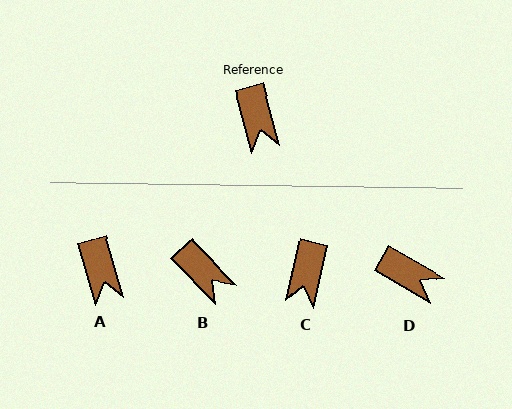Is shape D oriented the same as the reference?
No, it is off by about 44 degrees.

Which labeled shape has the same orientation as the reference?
A.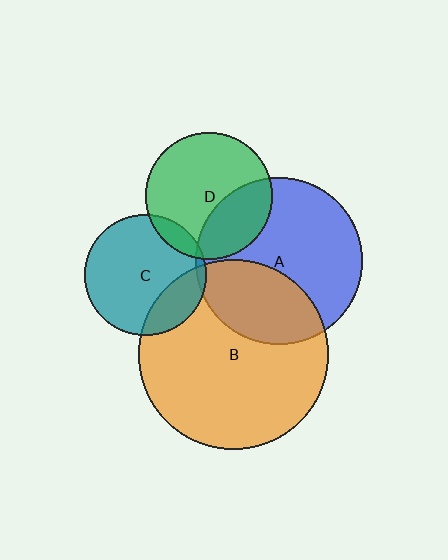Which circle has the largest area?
Circle B (orange).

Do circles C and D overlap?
Yes.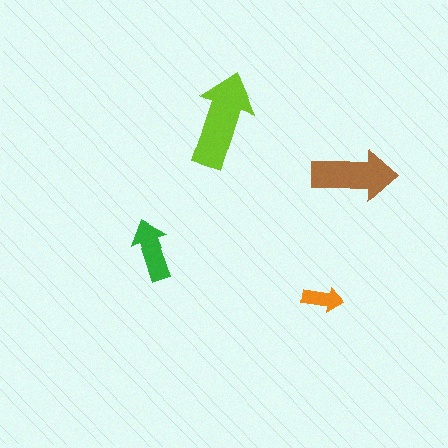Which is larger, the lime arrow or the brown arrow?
The lime one.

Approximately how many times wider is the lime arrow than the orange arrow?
About 2.5 times wider.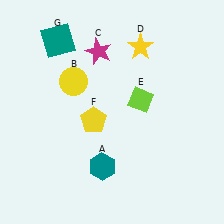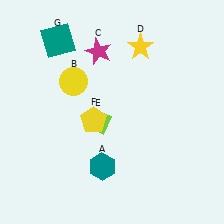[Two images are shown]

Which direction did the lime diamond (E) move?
The lime diamond (E) moved left.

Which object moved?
The lime diamond (E) moved left.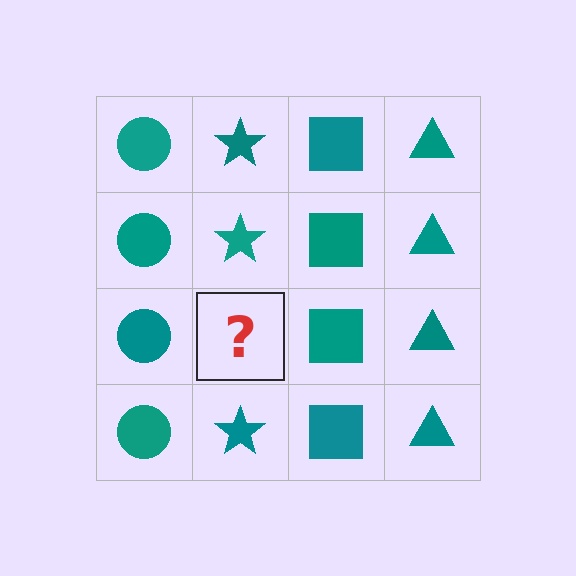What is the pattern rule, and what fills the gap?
The rule is that each column has a consistent shape. The gap should be filled with a teal star.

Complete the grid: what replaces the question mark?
The question mark should be replaced with a teal star.